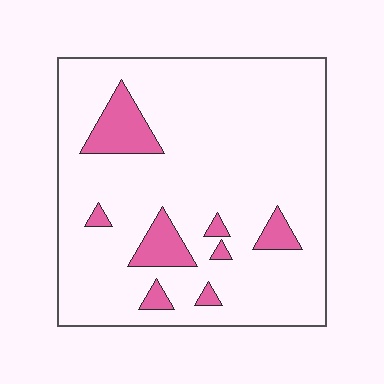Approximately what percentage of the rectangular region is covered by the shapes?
Approximately 10%.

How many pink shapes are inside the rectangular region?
8.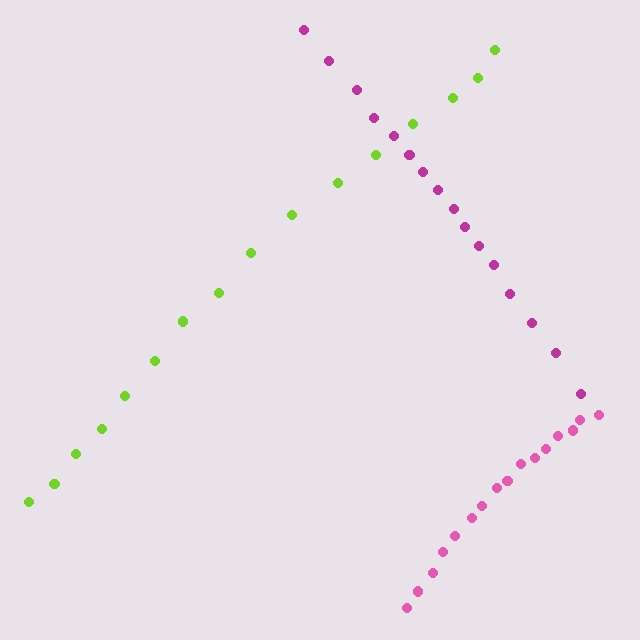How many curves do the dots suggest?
There are 3 distinct paths.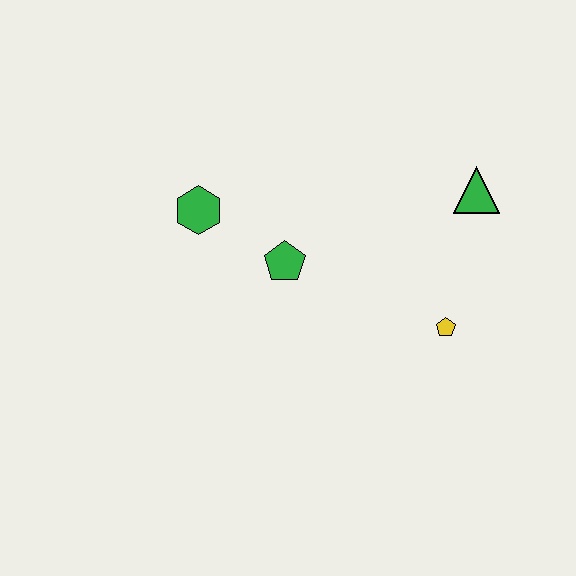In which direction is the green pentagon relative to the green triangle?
The green pentagon is to the left of the green triangle.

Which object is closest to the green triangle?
The yellow pentagon is closest to the green triangle.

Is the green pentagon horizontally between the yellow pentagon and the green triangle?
No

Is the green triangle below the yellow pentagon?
No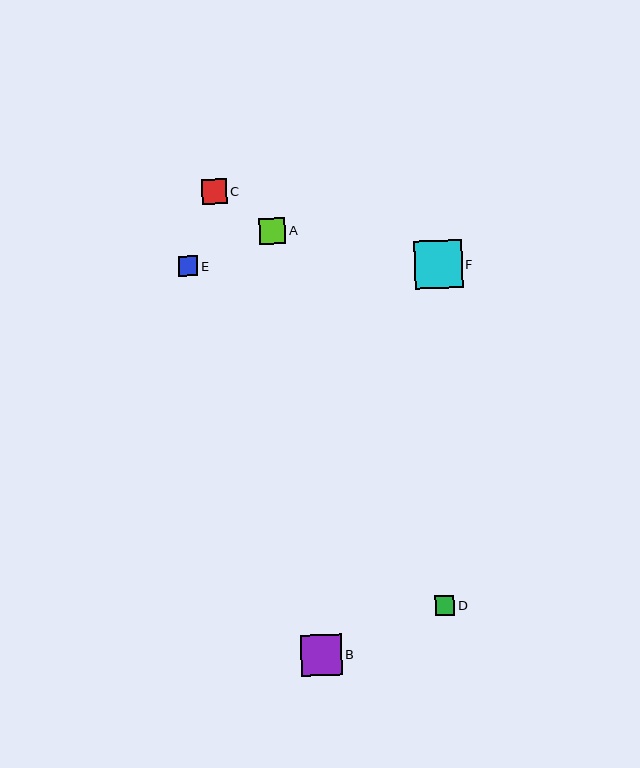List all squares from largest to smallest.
From largest to smallest: F, B, A, C, E, D.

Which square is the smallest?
Square D is the smallest with a size of approximately 19 pixels.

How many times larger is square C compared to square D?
Square C is approximately 1.3 times the size of square D.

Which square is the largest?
Square F is the largest with a size of approximately 48 pixels.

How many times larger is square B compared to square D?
Square B is approximately 2.2 times the size of square D.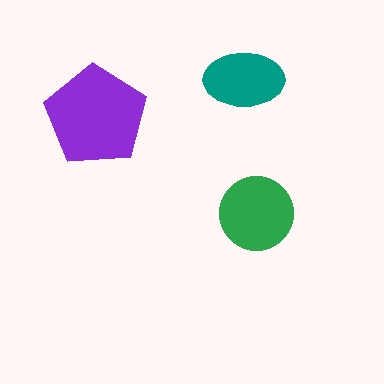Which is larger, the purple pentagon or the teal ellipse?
The purple pentagon.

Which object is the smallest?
The teal ellipse.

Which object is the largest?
The purple pentagon.